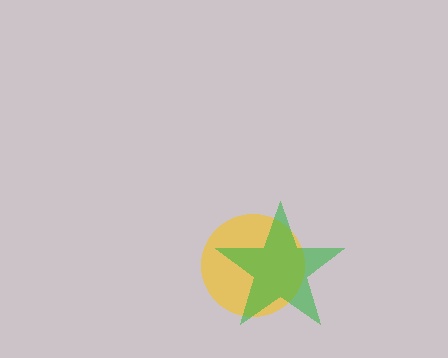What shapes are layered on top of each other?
The layered shapes are: a yellow circle, a green star.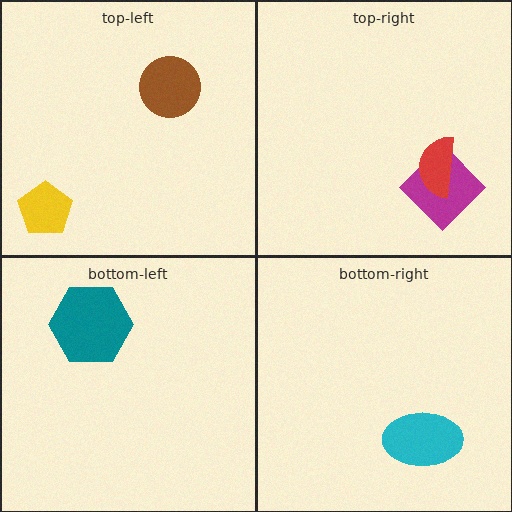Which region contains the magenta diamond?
The top-right region.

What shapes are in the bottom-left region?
The teal hexagon.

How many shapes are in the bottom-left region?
1.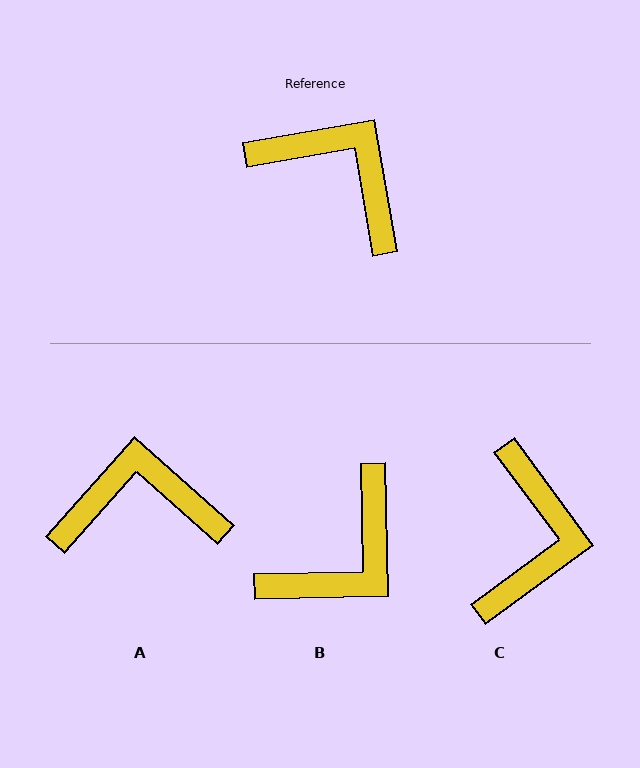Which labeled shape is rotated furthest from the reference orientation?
B, about 99 degrees away.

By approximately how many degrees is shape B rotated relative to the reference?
Approximately 99 degrees clockwise.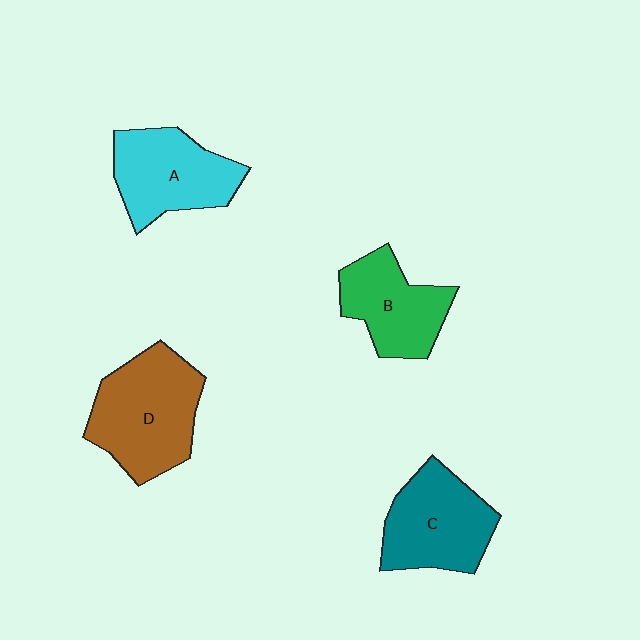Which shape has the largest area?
Shape D (brown).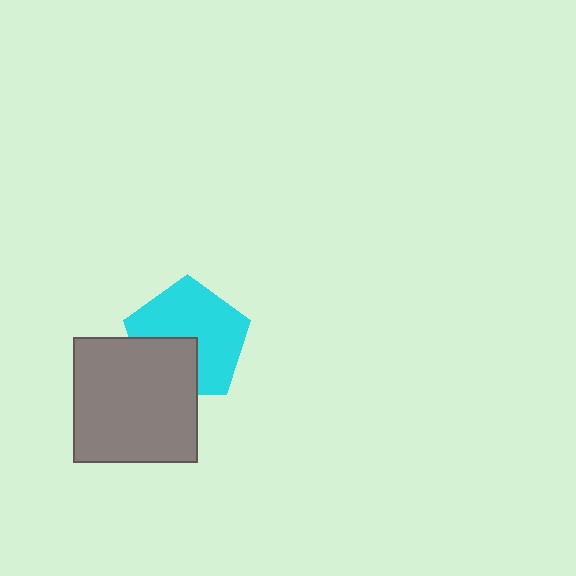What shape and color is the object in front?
The object in front is a gray square.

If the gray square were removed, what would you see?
You would see the complete cyan pentagon.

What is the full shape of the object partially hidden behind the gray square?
The partially hidden object is a cyan pentagon.